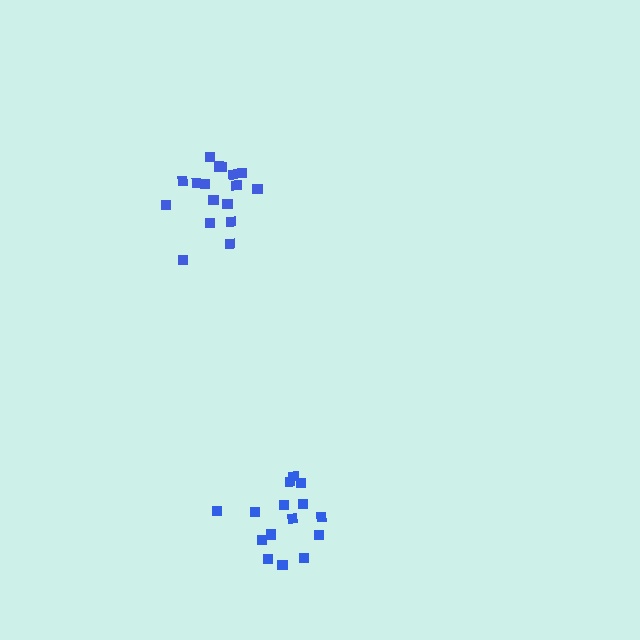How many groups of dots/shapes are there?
There are 2 groups.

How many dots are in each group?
Group 1: 15 dots, Group 2: 17 dots (32 total).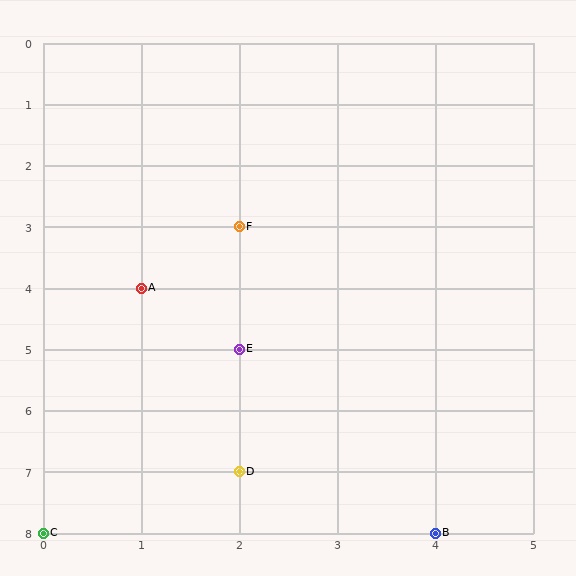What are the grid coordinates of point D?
Point D is at grid coordinates (2, 7).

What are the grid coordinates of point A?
Point A is at grid coordinates (1, 4).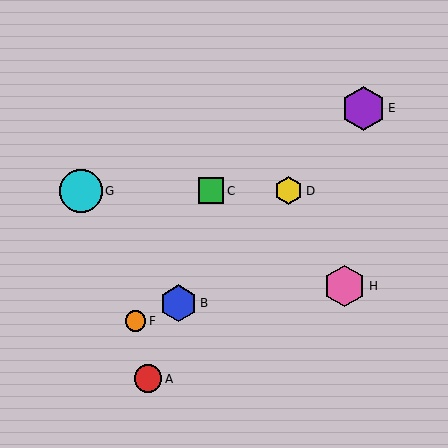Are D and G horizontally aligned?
Yes, both are at y≈191.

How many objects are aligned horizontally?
3 objects (C, D, G) are aligned horizontally.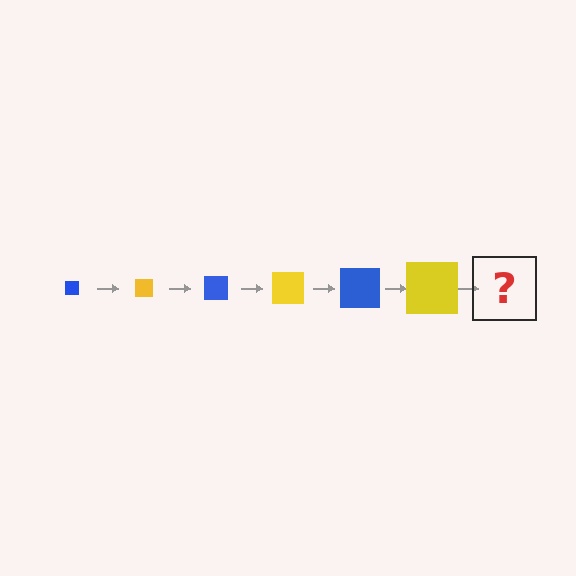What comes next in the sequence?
The next element should be a blue square, larger than the previous one.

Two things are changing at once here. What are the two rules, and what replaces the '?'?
The two rules are that the square grows larger each step and the color cycles through blue and yellow. The '?' should be a blue square, larger than the previous one.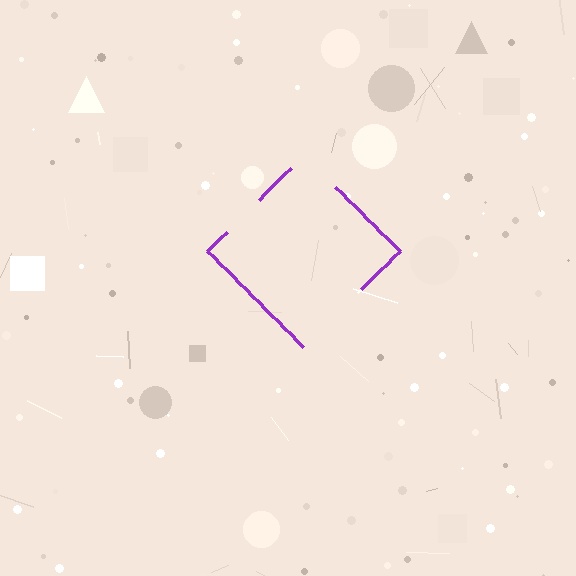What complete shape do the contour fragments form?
The contour fragments form a diamond.